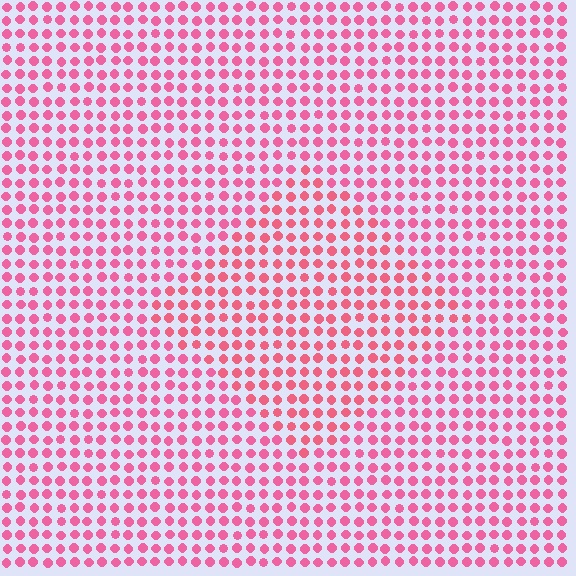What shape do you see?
I see a diamond.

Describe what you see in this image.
The image is filled with small pink elements in a uniform arrangement. A diamond-shaped region is visible where the elements are tinted to a slightly different hue, forming a subtle color boundary.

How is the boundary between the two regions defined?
The boundary is defined purely by a slight shift in hue (about 13 degrees). Spacing, size, and orientation are identical on both sides.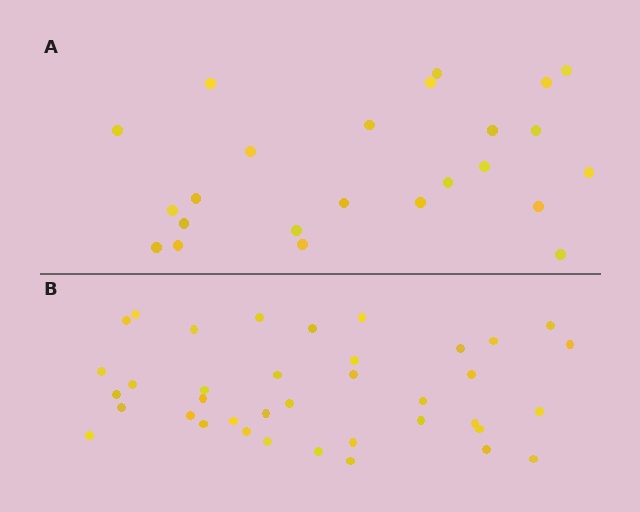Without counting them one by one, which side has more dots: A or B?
Region B (the bottom region) has more dots.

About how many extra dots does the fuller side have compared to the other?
Region B has approximately 15 more dots than region A.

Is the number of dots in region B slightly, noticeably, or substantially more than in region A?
Region B has substantially more. The ratio is roughly 1.6 to 1.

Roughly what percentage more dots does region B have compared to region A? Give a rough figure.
About 60% more.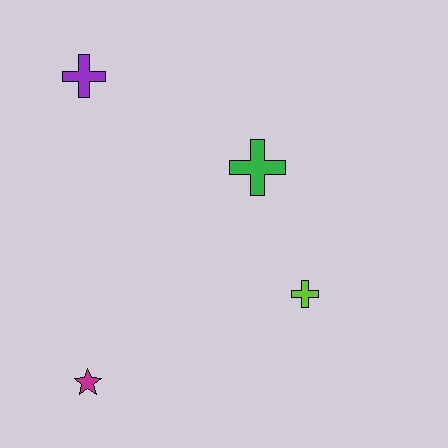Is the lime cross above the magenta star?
Yes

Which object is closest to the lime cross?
The green cross is closest to the lime cross.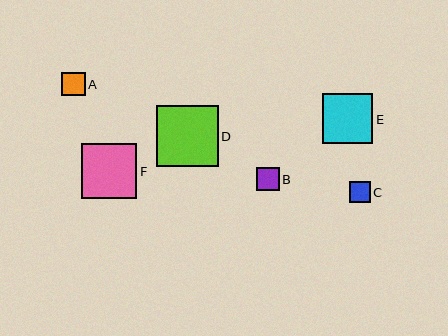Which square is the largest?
Square D is the largest with a size of approximately 61 pixels.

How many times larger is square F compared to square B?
Square F is approximately 2.4 times the size of square B.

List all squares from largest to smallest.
From largest to smallest: D, F, E, B, A, C.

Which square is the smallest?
Square C is the smallest with a size of approximately 21 pixels.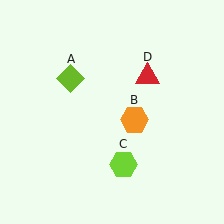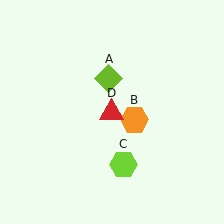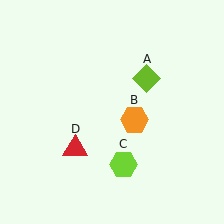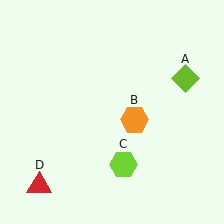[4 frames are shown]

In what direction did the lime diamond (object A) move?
The lime diamond (object A) moved right.